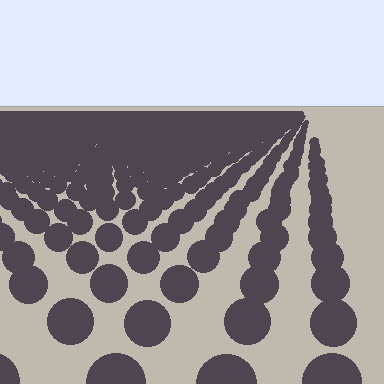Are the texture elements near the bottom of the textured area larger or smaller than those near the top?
Larger. Near the bottom, elements are closer to the viewer and appear at a bigger on-screen size.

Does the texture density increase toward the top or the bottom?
Density increases toward the top.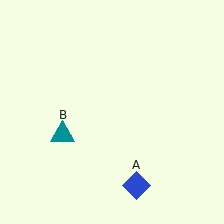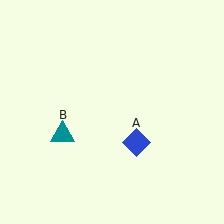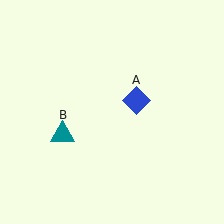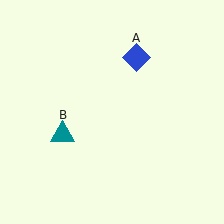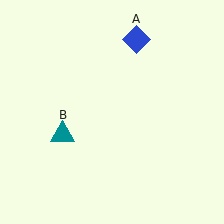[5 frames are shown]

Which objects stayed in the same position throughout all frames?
Teal triangle (object B) remained stationary.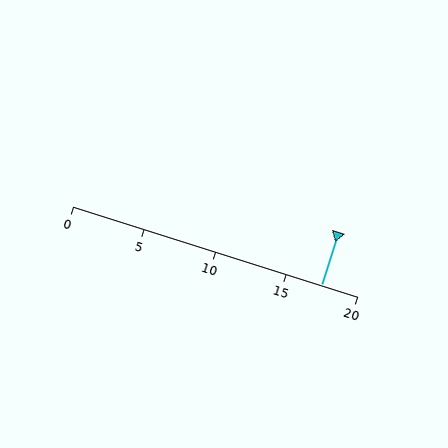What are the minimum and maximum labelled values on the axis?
The axis runs from 0 to 20.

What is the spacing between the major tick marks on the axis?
The major ticks are spaced 5 apart.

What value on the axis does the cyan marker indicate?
The marker indicates approximately 17.5.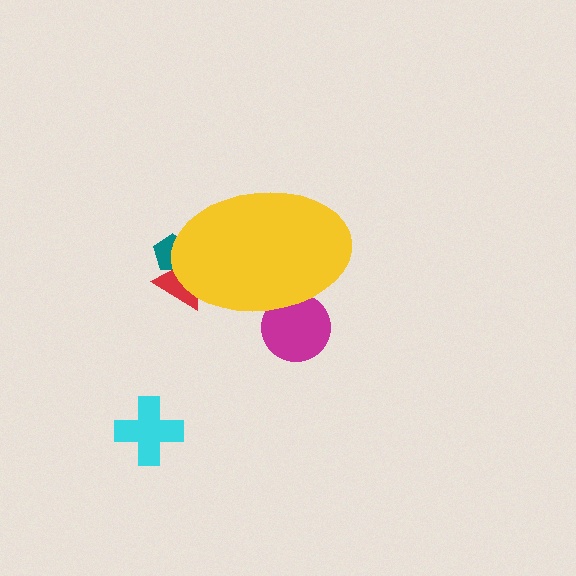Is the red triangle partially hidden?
Yes, the red triangle is partially hidden behind the yellow ellipse.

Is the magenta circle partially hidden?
Yes, the magenta circle is partially hidden behind the yellow ellipse.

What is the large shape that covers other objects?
A yellow ellipse.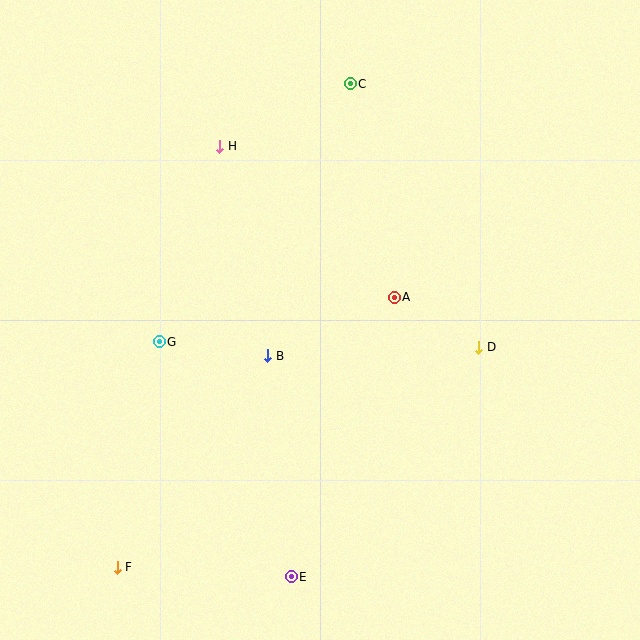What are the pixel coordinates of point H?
Point H is at (220, 146).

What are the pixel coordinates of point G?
Point G is at (159, 342).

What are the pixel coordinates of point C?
Point C is at (350, 84).